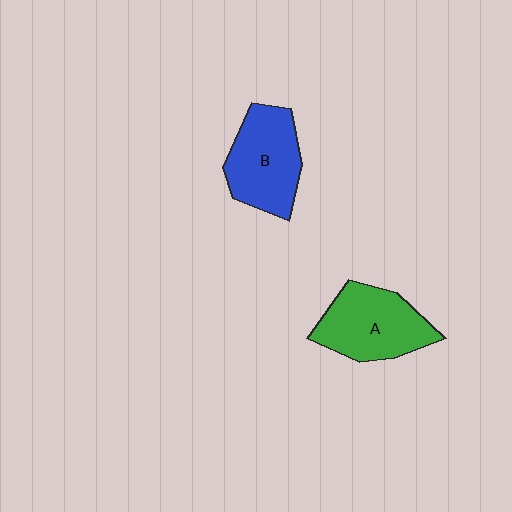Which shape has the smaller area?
Shape B (blue).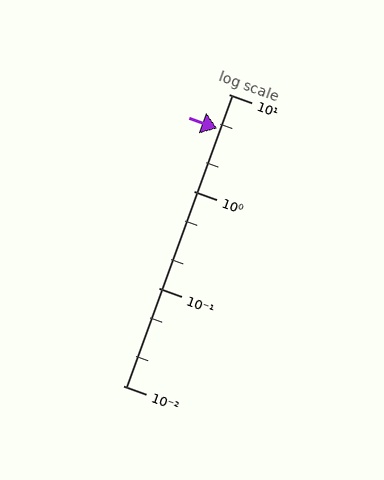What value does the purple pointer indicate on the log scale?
The pointer indicates approximately 4.4.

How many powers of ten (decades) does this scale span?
The scale spans 3 decades, from 0.01 to 10.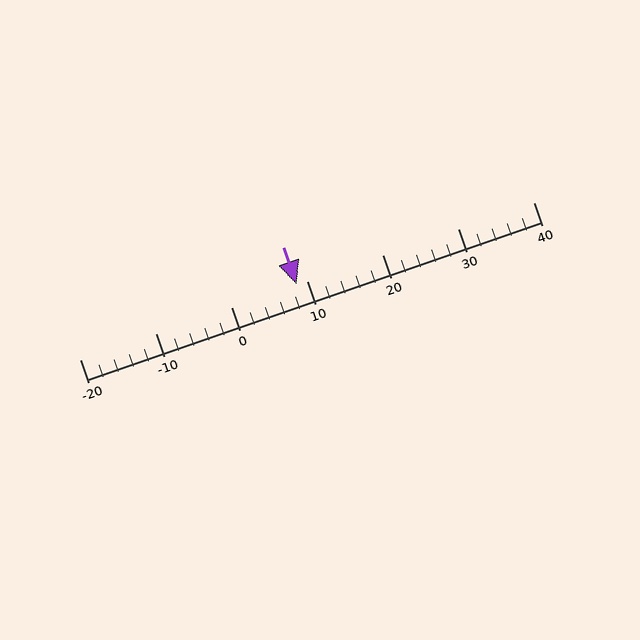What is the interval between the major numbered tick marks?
The major tick marks are spaced 10 units apart.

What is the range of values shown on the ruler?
The ruler shows values from -20 to 40.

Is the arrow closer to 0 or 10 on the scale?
The arrow is closer to 10.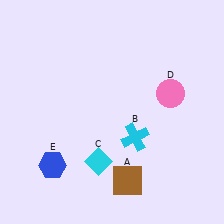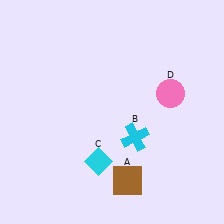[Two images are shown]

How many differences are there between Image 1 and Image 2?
There is 1 difference between the two images.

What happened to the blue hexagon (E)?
The blue hexagon (E) was removed in Image 2. It was in the bottom-left area of Image 1.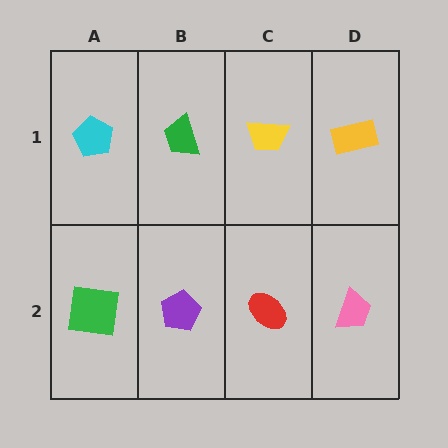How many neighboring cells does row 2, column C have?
3.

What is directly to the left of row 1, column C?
A green trapezoid.